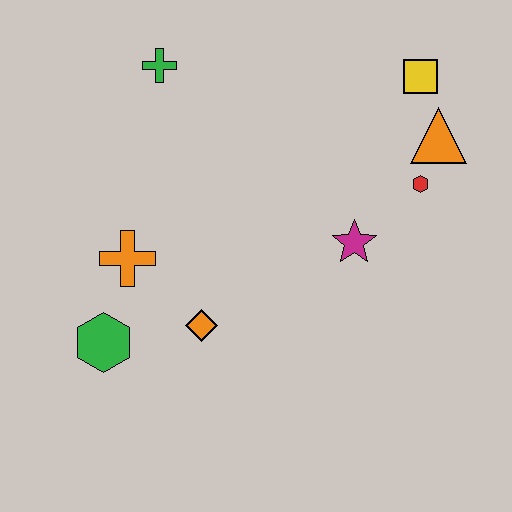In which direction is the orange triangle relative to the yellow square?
The orange triangle is below the yellow square.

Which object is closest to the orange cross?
The green hexagon is closest to the orange cross.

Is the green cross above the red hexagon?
Yes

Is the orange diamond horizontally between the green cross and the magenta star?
Yes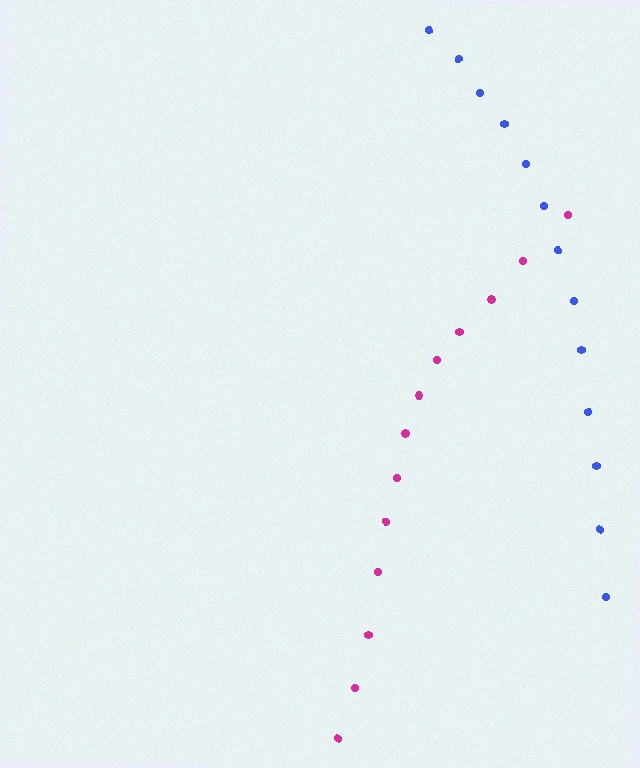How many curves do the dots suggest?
There are 2 distinct paths.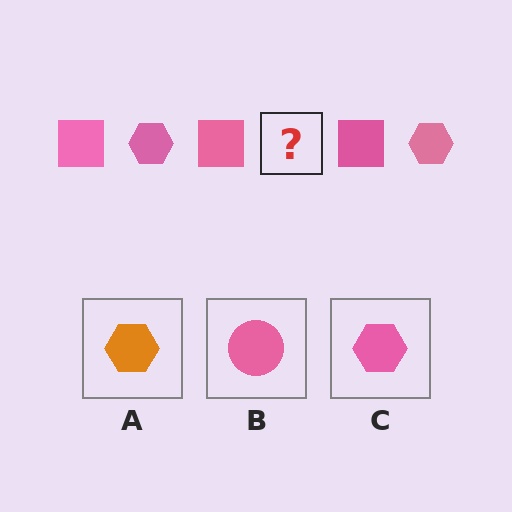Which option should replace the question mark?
Option C.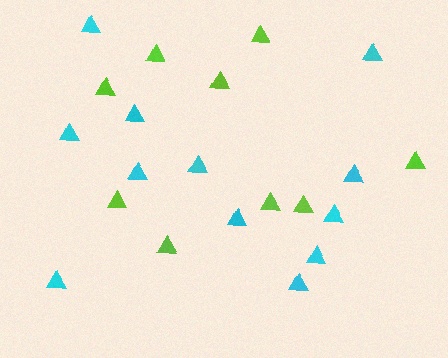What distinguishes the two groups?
There are 2 groups: one group of cyan triangles (12) and one group of lime triangles (9).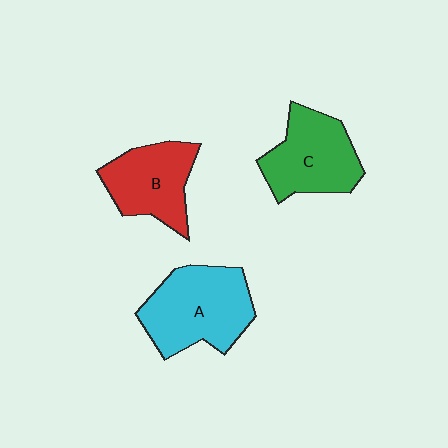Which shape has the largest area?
Shape A (cyan).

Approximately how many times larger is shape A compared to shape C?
Approximately 1.2 times.